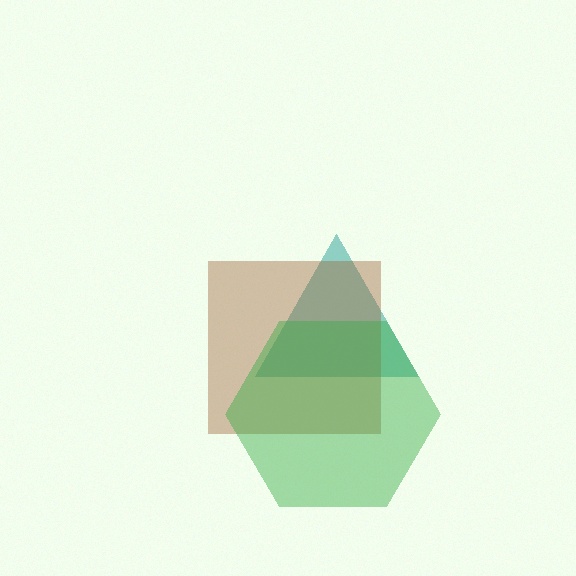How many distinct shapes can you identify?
There are 3 distinct shapes: a teal triangle, a brown square, a green hexagon.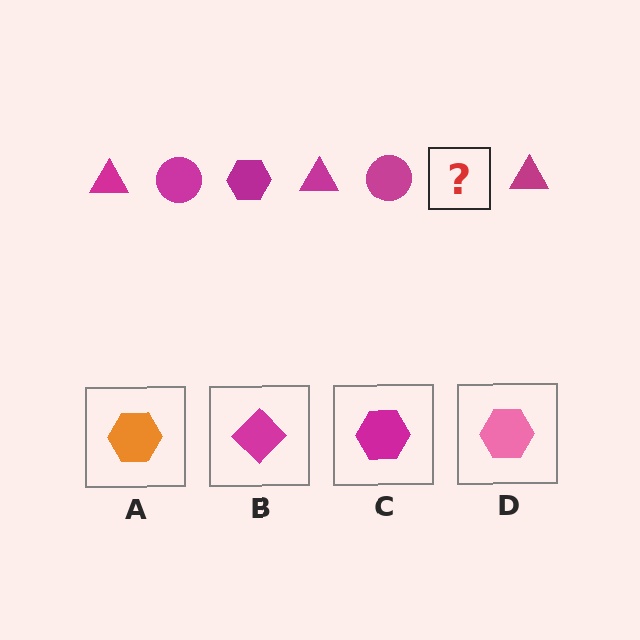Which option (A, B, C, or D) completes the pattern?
C.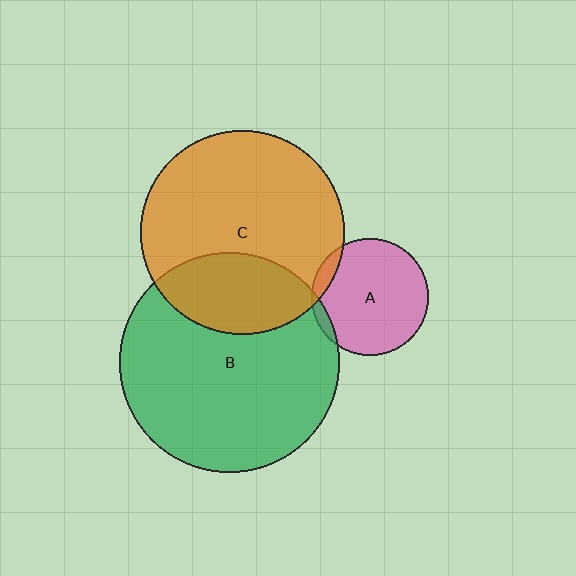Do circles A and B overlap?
Yes.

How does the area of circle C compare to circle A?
Approximately 3.0 times.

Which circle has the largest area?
Circle B (green).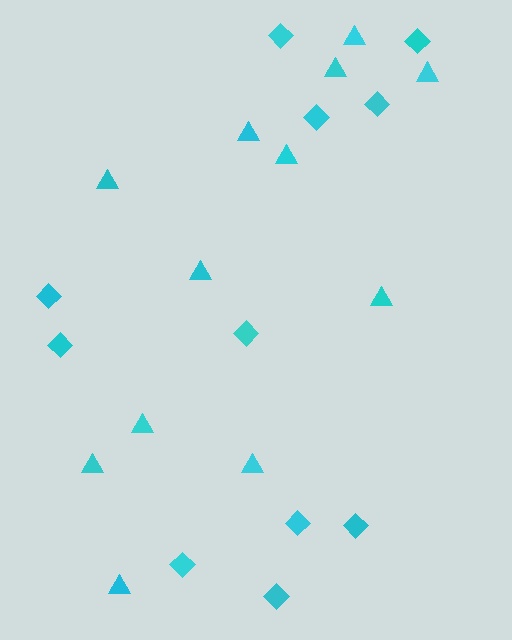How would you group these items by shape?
There are 2 groups: one group of triangles (12) and one group of diamonds (11).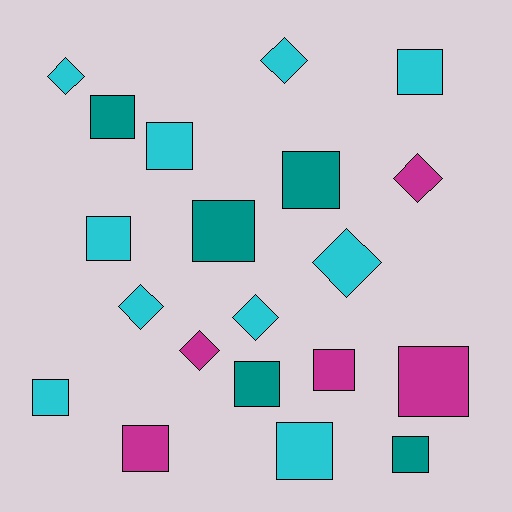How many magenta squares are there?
There are 3 magenta squares.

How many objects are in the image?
There are 20 objects.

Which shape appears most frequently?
Square, with 13 objects.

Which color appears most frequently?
Cyan, with 10 objects.